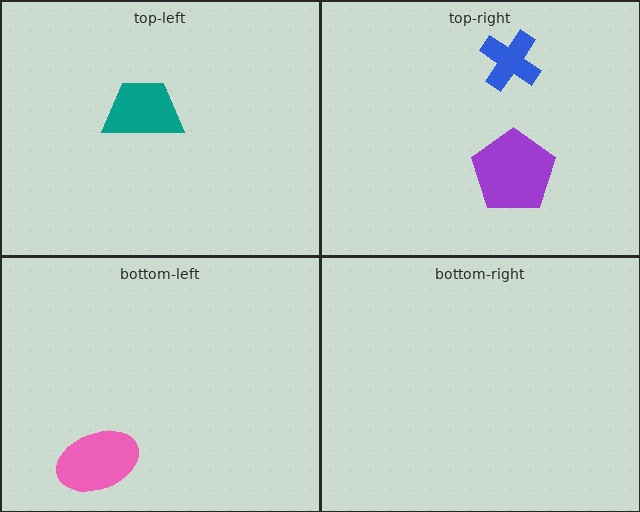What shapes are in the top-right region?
The purple pentagon, the blue cross.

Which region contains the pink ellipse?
The bottom-left region.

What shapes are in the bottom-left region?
The pink ellipse.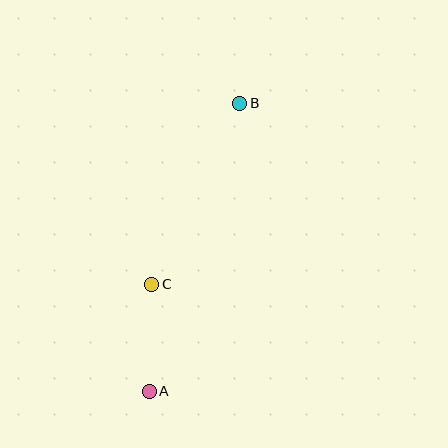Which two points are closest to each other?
Points A and C are closest to each other.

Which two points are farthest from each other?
Points A and B are farthest from each other.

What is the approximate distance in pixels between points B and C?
The distance between B and C is approximately 201 pixels.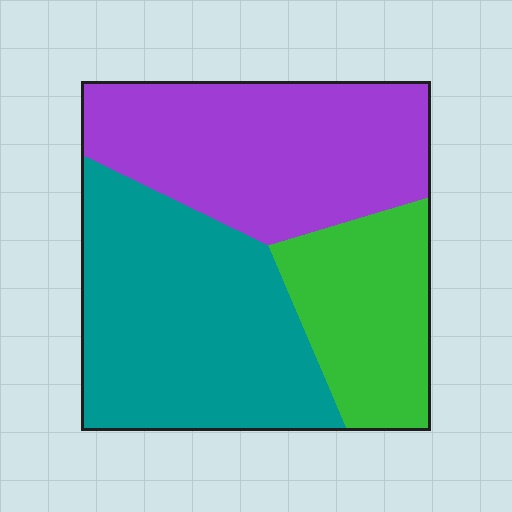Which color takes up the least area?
Green, at roughly 20%.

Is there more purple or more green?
Purple.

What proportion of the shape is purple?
Purple takes up about three eighths (3/8) of the shape.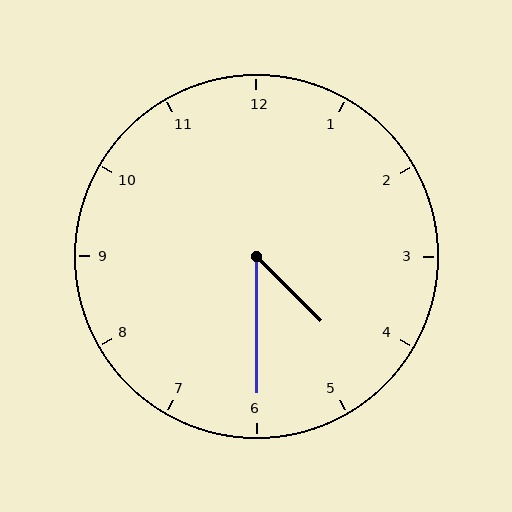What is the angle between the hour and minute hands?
Approximately 45 degrees.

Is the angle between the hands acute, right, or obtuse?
It is acute.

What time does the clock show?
4:30.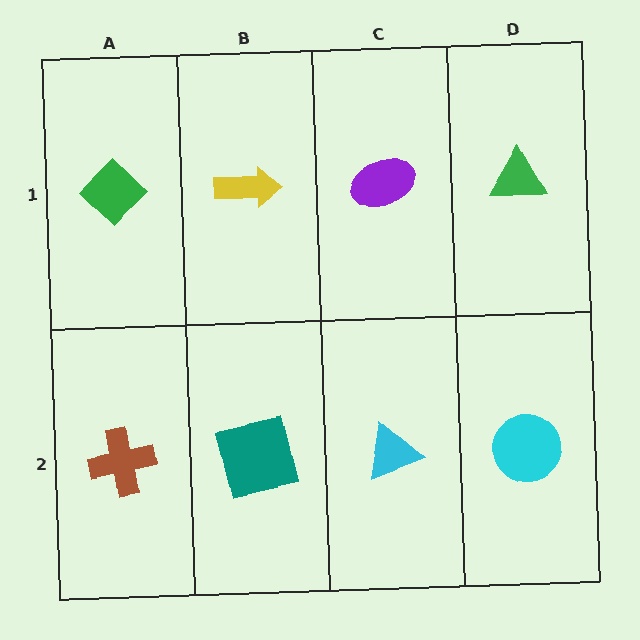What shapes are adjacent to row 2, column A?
A green diamond (row 1, column A), a teal square (row 2, column B).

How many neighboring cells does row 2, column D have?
2.